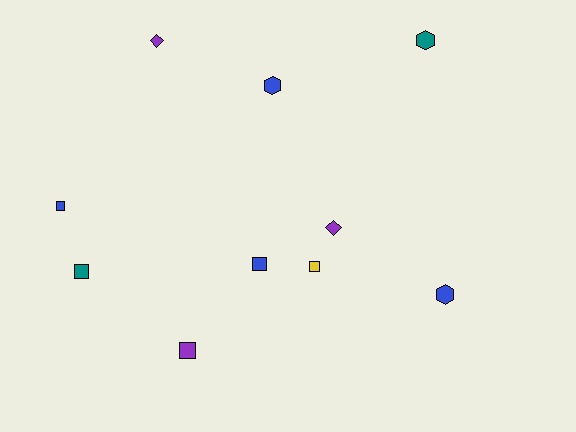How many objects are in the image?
There are 10 objects.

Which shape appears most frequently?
Square, with 5 objects.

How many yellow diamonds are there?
There are no yellow diamonds.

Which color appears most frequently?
Blue, with 4 objects.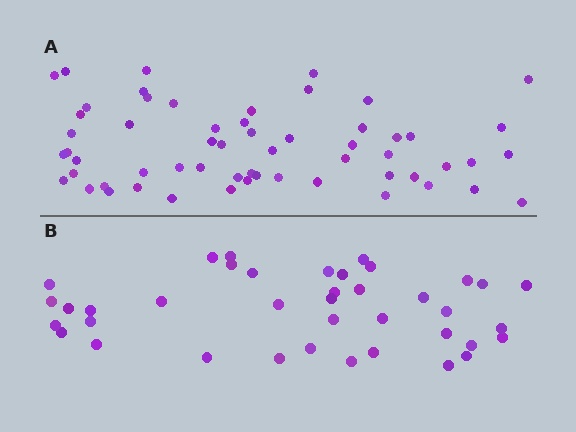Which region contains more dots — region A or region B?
Region A (the top region) has more dots.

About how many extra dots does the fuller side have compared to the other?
Region A has approximately 20 more dots than region B.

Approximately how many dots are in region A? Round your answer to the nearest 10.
About 60 dots. (The exact count is 58, which rounds to 60.)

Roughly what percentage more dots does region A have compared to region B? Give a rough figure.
About 50% more.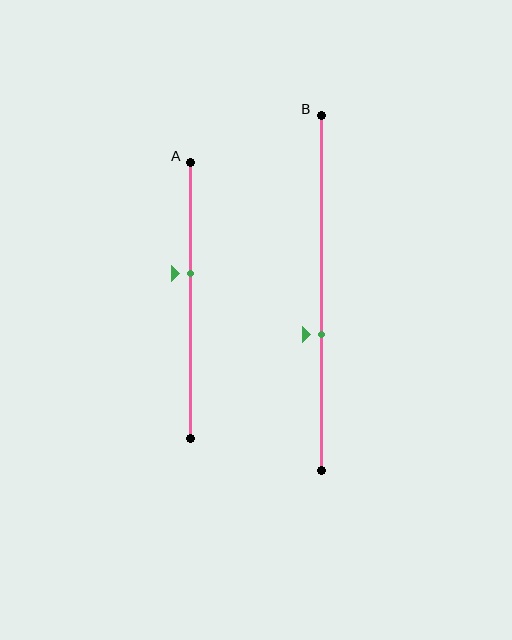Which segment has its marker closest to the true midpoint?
Segment A has its marker closest to the true midpoint.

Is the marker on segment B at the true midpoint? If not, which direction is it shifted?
No, the marker on segment B is shifted downward by about 12% of the segment length.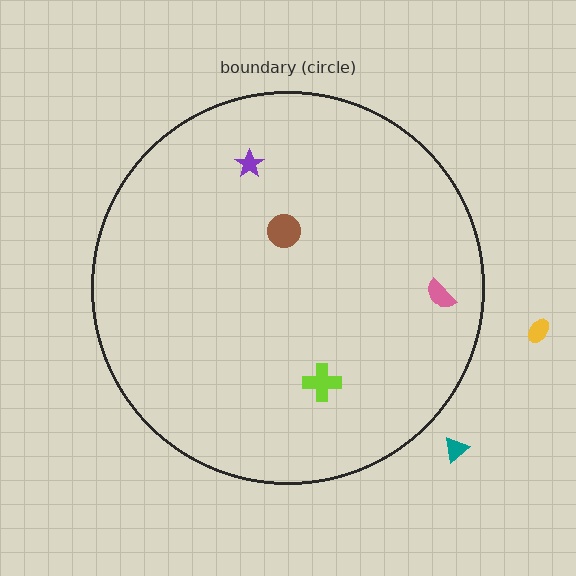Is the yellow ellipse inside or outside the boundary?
Outside.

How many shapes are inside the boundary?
4 inside, 2 outside.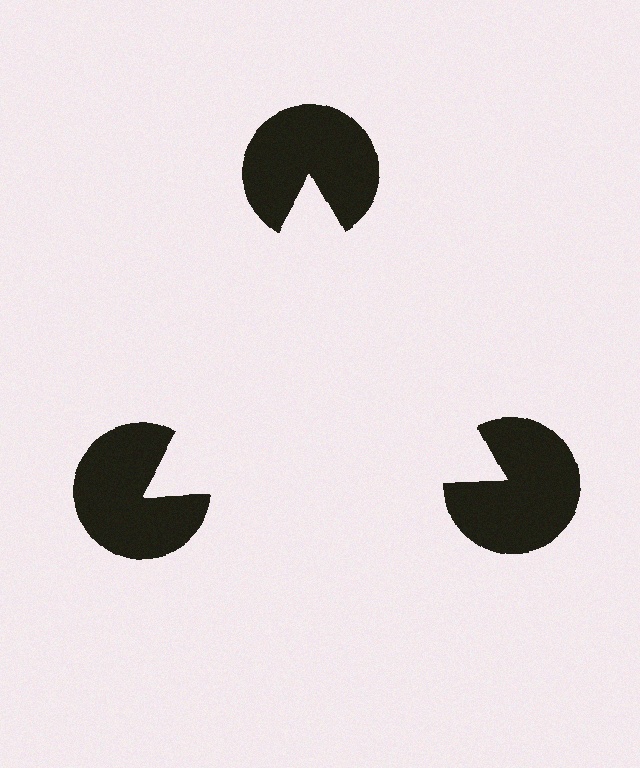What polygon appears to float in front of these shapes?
An illusory triangle — its edges are inferred from the aligned wedge cuts in the pac-man discs, not physically drawn.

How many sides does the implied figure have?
3 sides.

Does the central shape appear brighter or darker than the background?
It typically appears slightly brighter than the background, even though no actual brightness change is drawn.